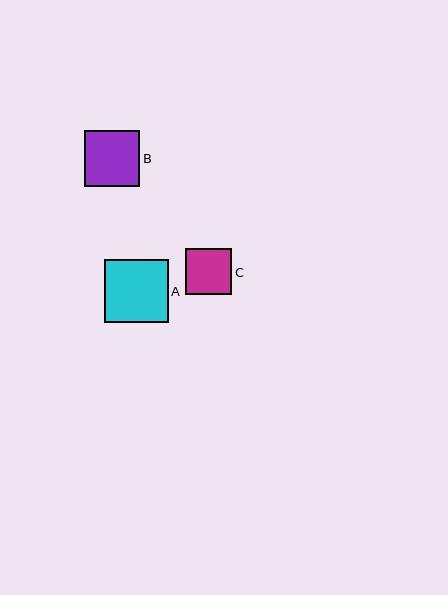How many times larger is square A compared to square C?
Square A is approximately 1.4 times the size of square C.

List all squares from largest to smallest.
From largest to smallest: A, B, C.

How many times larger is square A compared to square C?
Square A is approximately 1.4 times the size of square C.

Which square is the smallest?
Square C is the smallest with a size of approximately 46 pixels.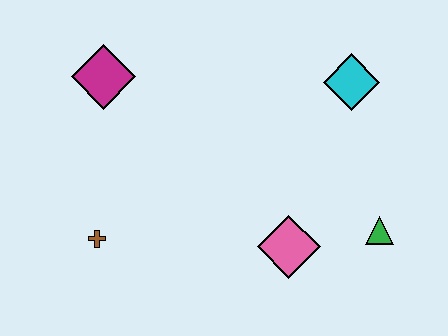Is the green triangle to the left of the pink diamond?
No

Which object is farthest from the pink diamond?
The magenta diamond is farthest from the pink diamond.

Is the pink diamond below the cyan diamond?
Yes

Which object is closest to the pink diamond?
The green triangle is closest to the pink diamond.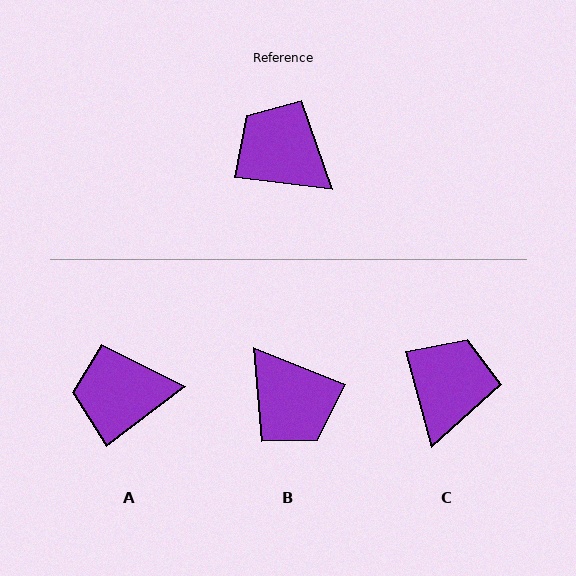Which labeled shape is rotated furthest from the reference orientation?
B, about 165 degrees away.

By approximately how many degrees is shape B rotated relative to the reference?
Approximately 165 degrees counter-clockwise.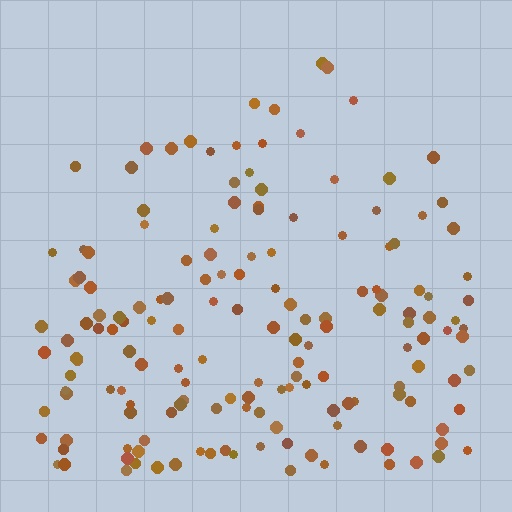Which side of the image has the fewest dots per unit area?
The top.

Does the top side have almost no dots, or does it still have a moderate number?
Still a moderate number, just noticeably fewer than the bottom.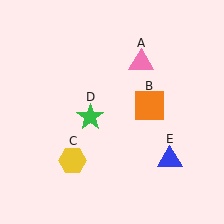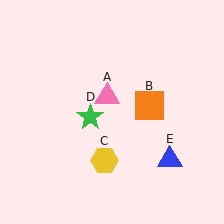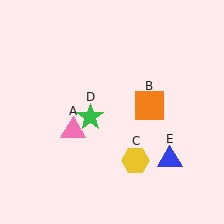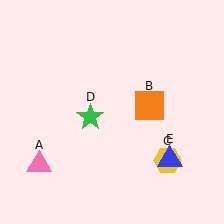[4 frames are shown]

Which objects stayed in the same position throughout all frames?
Orange square (object B) and green star (object D) and blue triangle (object E) remained stationary.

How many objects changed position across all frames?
2 objects changed position: pink triangle (object A), yellow hexagon (object C).